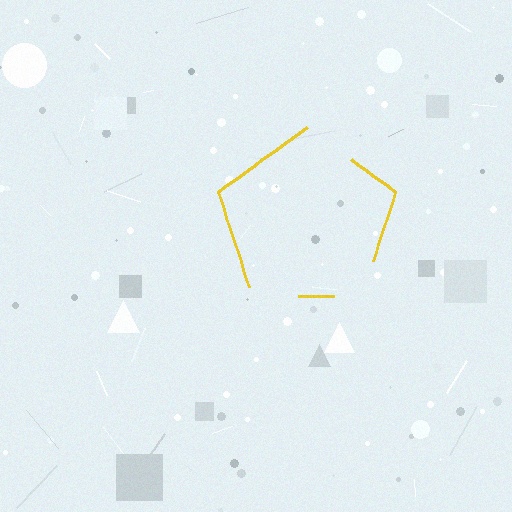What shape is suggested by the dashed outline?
The dashed outline suggests a pentagon.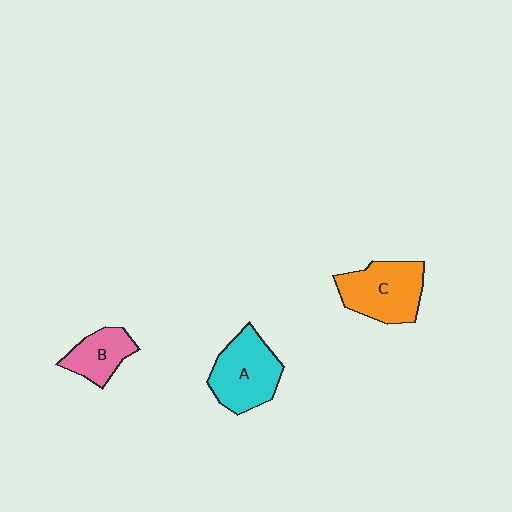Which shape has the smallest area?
Shape B (pink).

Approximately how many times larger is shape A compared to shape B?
Approximately 1.6 times.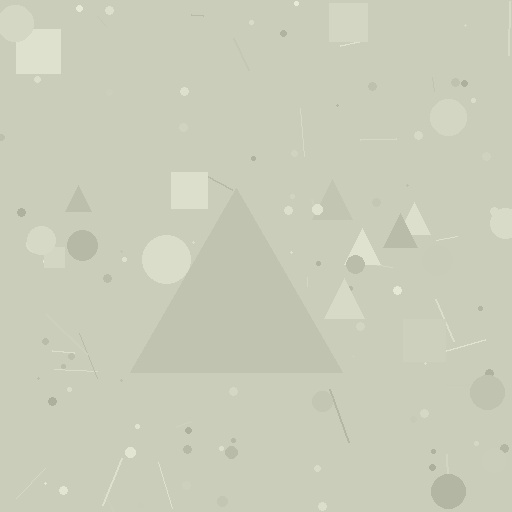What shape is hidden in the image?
A triangle is hidden in the image.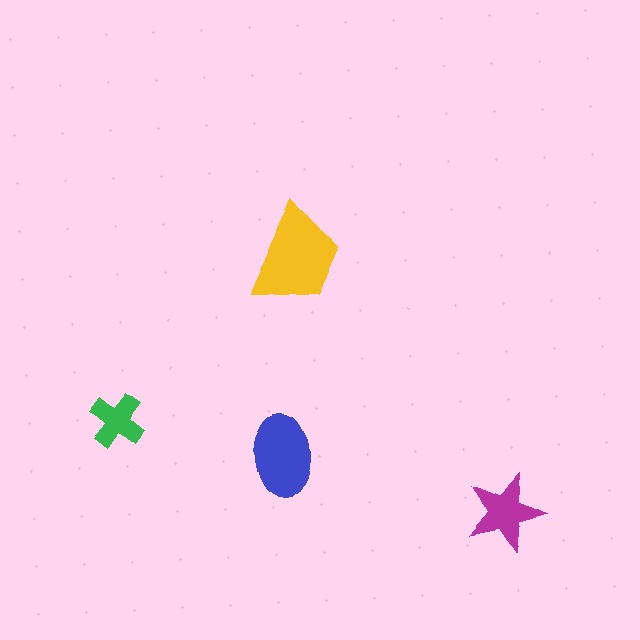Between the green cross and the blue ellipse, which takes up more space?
The blue ellipse.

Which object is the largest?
The yellow trapezoid.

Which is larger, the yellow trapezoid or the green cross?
The yellow trapezoid.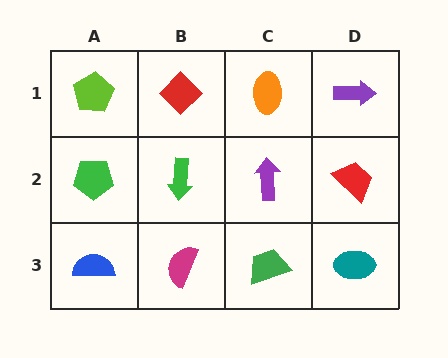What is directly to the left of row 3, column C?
A magenta semicircle.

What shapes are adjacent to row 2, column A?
A lime pentagon (row 1, column A), a blue semicircle (row 3, column A), a green arrow (row 2, column B).